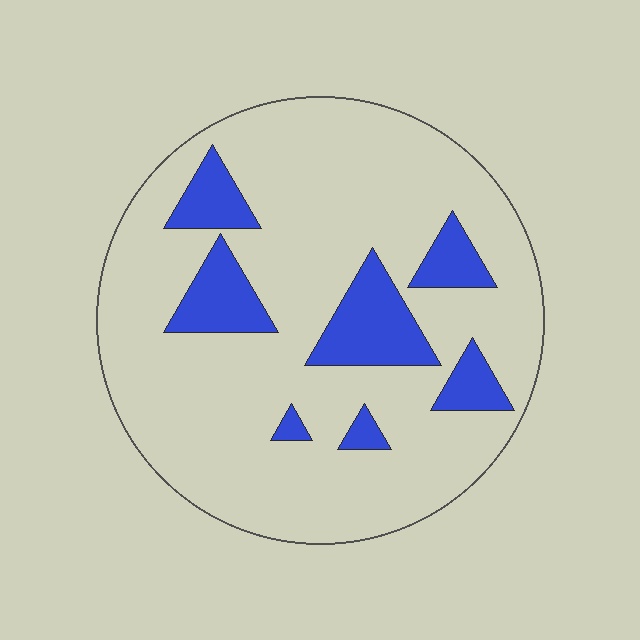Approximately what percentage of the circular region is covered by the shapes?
Approximately 15%.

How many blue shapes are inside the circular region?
7.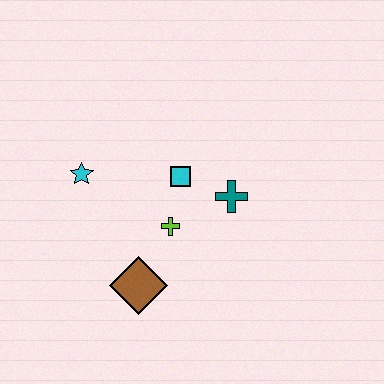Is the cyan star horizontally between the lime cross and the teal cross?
No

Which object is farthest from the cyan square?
The brown diamond is farthest from the cyan square.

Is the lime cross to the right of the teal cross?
No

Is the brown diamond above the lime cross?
No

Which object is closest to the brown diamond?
The lime cross is closest to the brown diamond.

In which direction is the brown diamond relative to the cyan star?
The brown diamond is below the cyan star.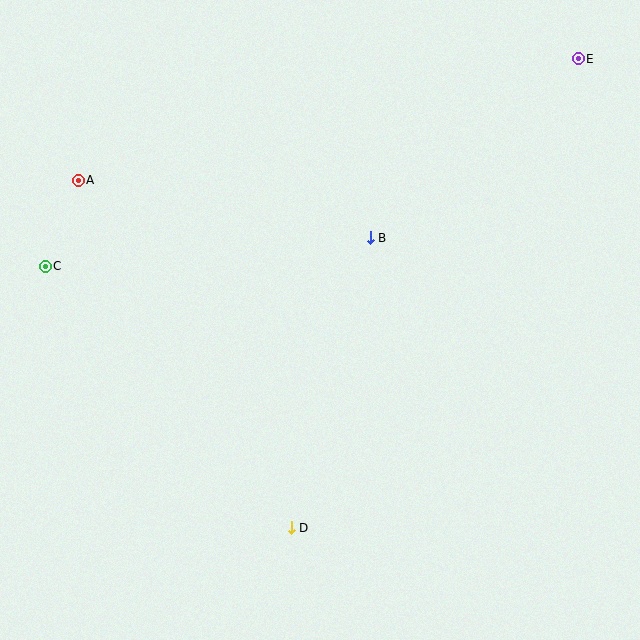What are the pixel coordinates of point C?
Point C is at (45, 266).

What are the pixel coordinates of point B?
Point B is at (370, 238).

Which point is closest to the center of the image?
Point B at (370, 238) is closest to the center.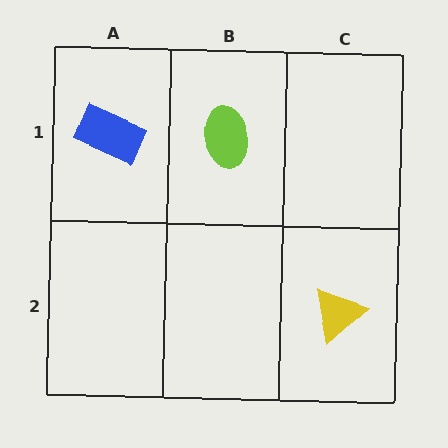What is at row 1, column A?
A blue rectangle.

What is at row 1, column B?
A lime ellipse.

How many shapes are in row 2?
1 shape.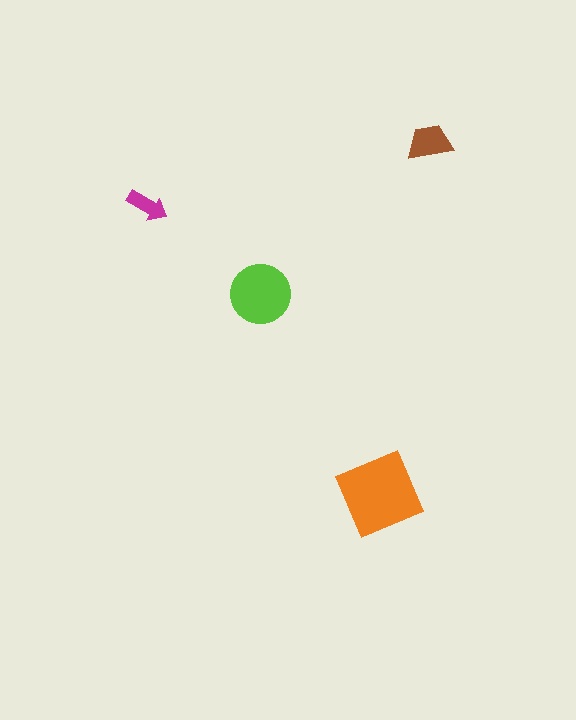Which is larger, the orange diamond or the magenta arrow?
The orange diamond.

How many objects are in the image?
There are 4 objects in the image.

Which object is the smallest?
The magenta arrow.